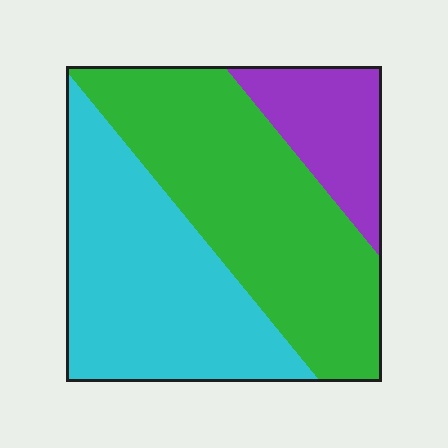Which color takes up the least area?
Purple, at roughly 15%.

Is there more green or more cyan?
Green.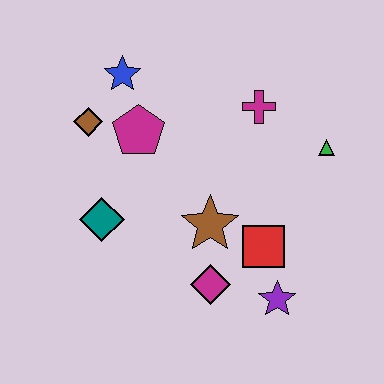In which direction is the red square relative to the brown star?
The red square is to the right of the brown star.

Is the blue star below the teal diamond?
No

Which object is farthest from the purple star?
The blue star is farthest from the purple star.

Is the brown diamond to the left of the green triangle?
Yes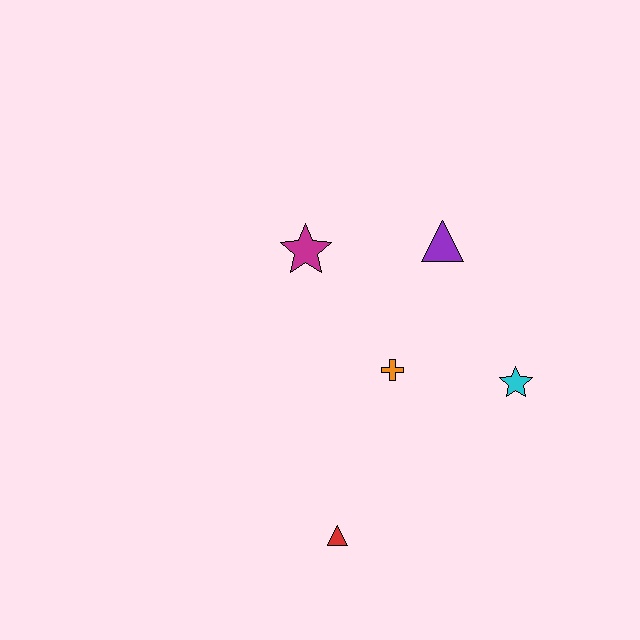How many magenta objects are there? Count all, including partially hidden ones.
There is 1 magenta object.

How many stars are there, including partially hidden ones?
There are 2 stars.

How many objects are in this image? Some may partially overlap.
There are 5 objects.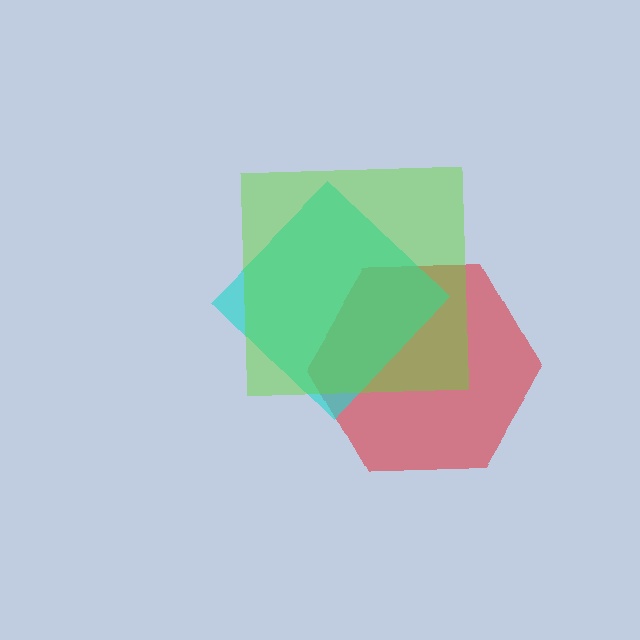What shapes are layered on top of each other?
The layered shapes are: a red hexagon, a cyan diamond, a lime square.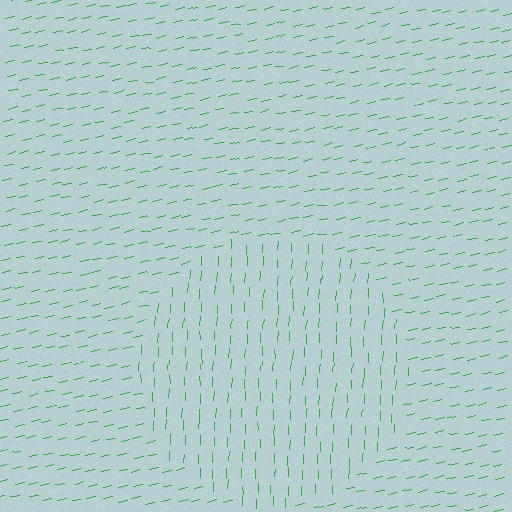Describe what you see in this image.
The image is filled with small green line segments. A circle region in the image has lines oriented differently from the surrounding lines, creating a visible texture boundary.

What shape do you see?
I see a circle.